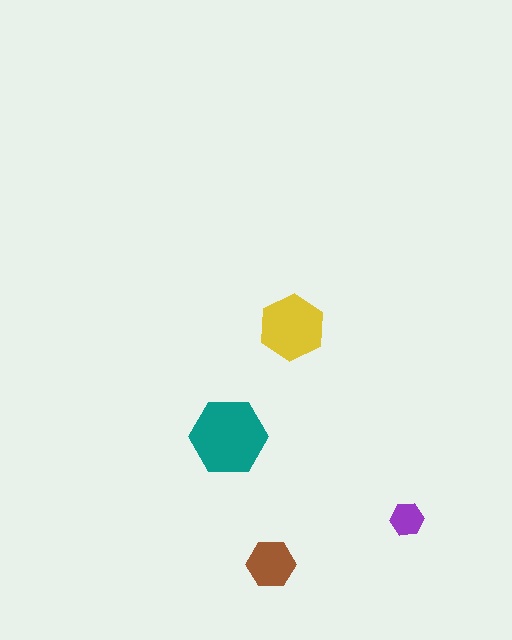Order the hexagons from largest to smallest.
the teal one, the yellow one, the brown one, the purple one.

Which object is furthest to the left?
The teal hexagon is leftmost.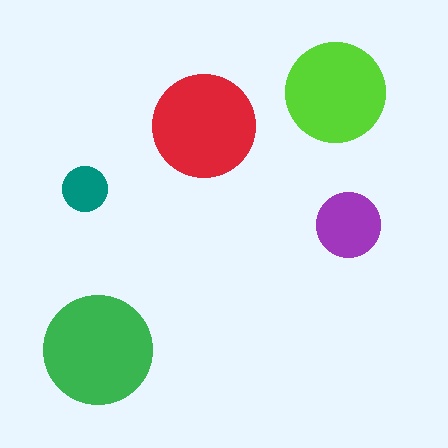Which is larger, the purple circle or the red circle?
The red one.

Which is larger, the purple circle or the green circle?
The green one.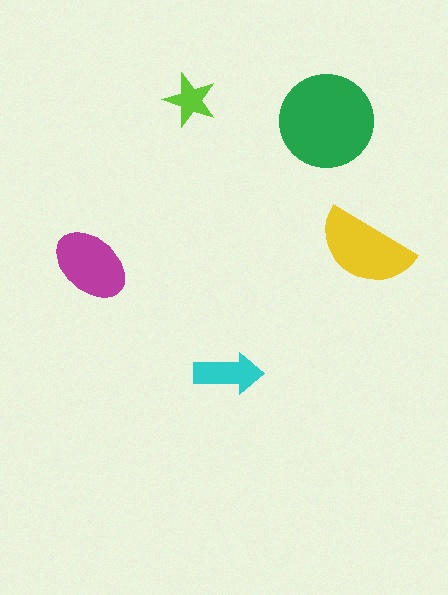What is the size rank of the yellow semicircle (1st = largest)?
2nd.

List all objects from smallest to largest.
The lime star, the cyan arrow, the magenta ellipse, the yellow semicircle, the green circle.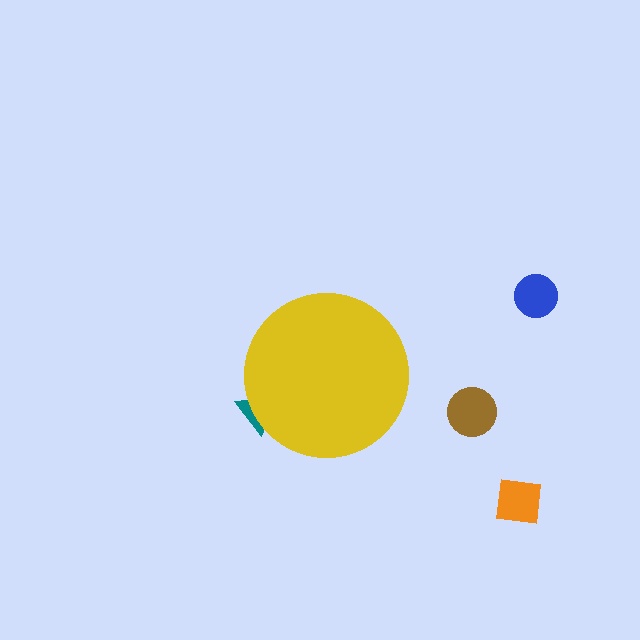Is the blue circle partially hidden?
No, the blue circle is fully visible.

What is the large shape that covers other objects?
A yellow circle.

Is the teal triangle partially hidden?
Yes, the teal triangle is partially hidden behind the yellow circle.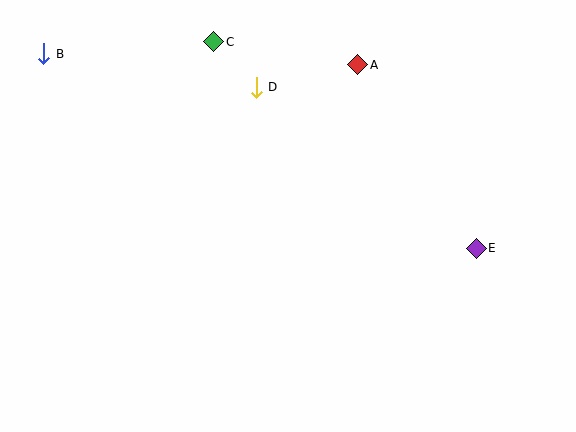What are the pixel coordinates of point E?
Point E is at (476, 248).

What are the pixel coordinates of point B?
Point B is at (44, 54).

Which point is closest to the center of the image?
Point D at (256, 87) is closest to the center.